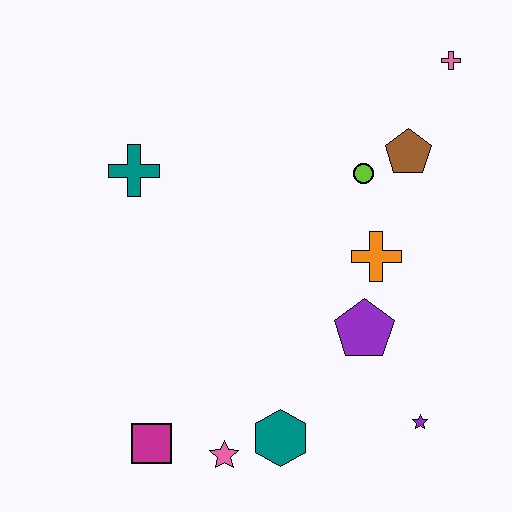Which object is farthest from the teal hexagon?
The pink cross is farthest from the teal hexagon.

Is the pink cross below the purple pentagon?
No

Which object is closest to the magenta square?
The pink star is closest to the magenta square.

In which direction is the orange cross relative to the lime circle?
The orange cross is below the lime circle.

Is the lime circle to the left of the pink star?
No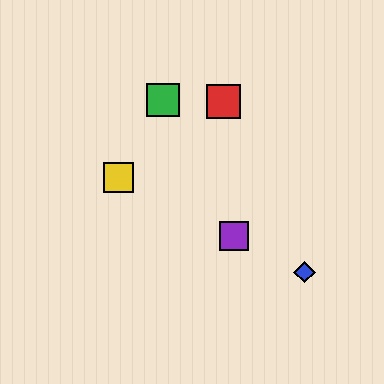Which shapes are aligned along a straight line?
The blue diamond, the yellow square, the purple square are aligned along a straight line.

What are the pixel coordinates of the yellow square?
The yellow square is at (118, 178).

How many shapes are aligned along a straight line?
3 shapes (the blue diamond, the yellow square, the purple square) are aligned along a straight line.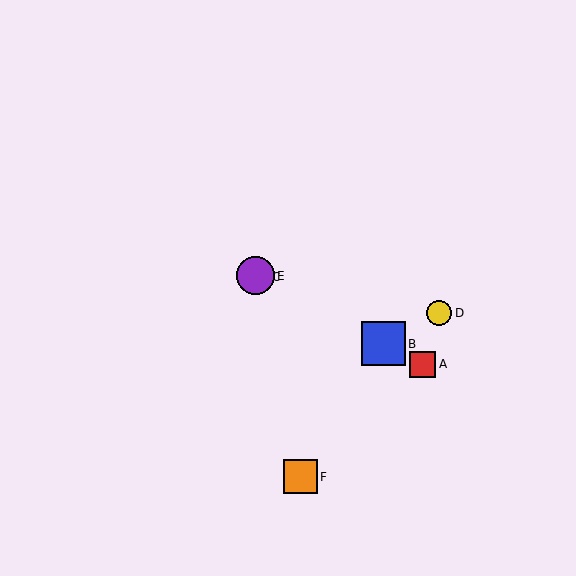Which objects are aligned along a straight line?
Objects A, B, C, E are aligned along a straight line.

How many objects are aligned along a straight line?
4 objects (A, B, C, E) are aligned along a straight line.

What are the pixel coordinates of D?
Object D is at (439, 313).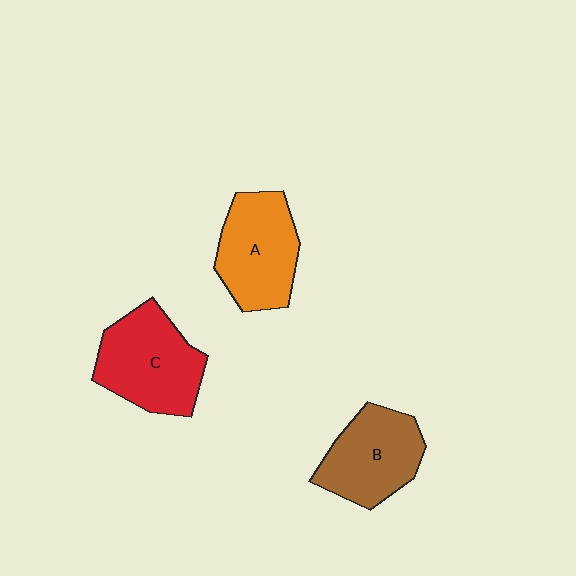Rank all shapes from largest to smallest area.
From largest to smallest: C (red), A (orange), B (brown).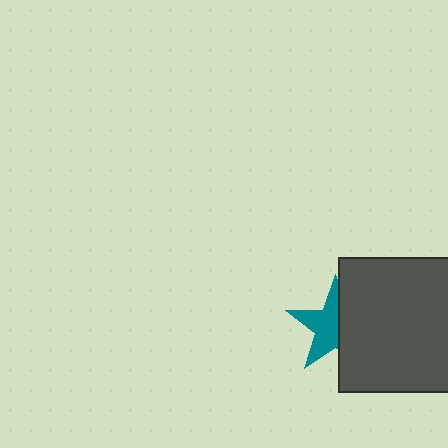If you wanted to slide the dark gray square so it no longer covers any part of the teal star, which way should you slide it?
Slide it right — that is the most direct way to separate the two shapes.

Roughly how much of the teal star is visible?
About half of it is visible (roughly 54%).